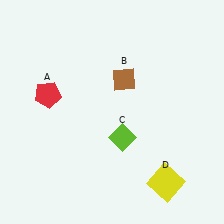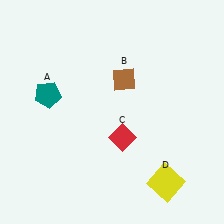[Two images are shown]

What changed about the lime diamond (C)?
In Image 1, C is lime. In Image 2, it changed to red.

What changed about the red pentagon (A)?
In Image 1, A is red. In Image 2, it changed to teal.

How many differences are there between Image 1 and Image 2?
There are 2 differences between the two images.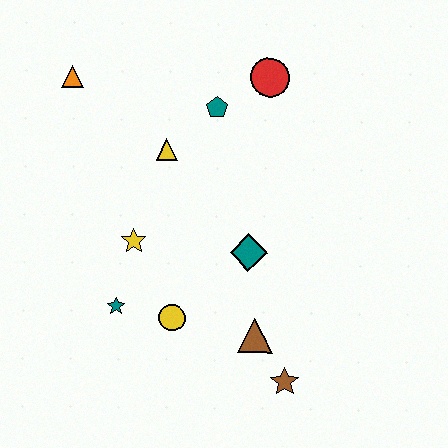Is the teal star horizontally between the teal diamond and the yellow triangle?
No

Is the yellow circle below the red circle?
Yes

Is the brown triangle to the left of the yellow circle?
No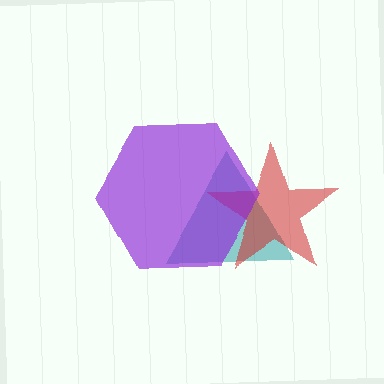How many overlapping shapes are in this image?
There are 3 overlapping shapes in the image.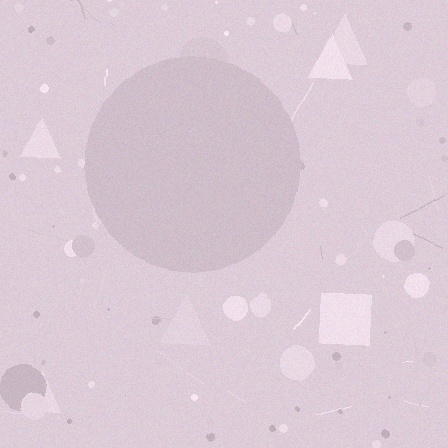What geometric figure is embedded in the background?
A circle is embedded in the background.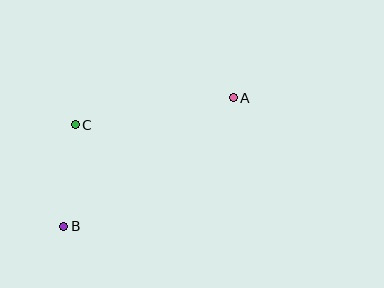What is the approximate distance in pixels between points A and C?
The distance between A and C is approximately 160 pixels.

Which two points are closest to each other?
Points B and C are closest to each other.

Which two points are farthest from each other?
Points A and B are farthest from each other.